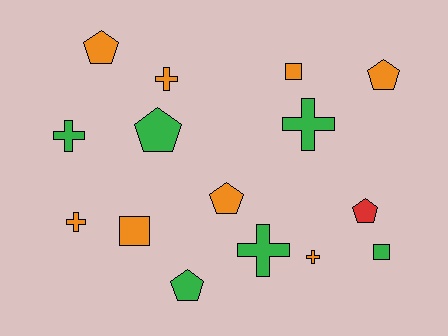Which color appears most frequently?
Orange, with 8 objects.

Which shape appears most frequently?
Pentagon, with 6 objects.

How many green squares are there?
There is 1 green square.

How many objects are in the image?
There are 15 objects.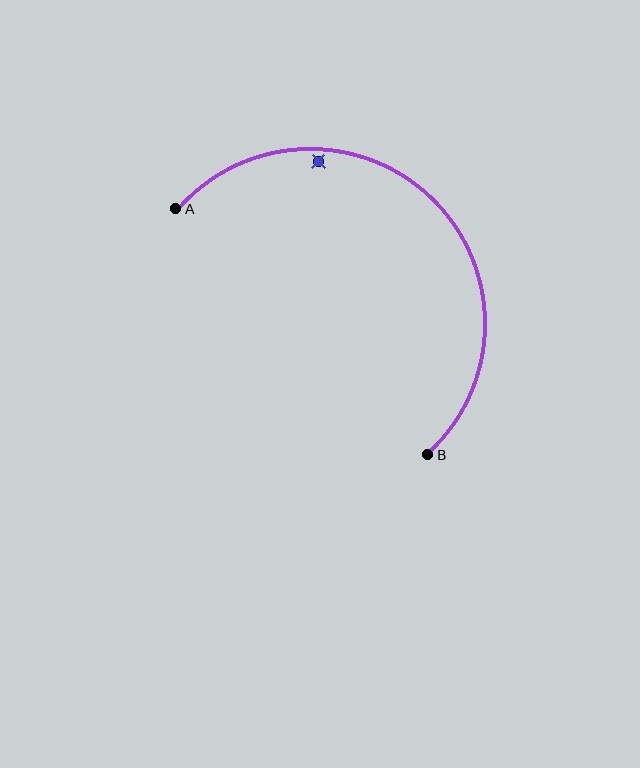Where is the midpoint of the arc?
The arc midpoint is the point on the curve farthest from the straight line joining A and B. It sits above and to the right of that line.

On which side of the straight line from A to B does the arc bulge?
The arc bulges above and to the right of the straight line connecting A and B.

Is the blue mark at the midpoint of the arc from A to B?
No — the blue mark does not lie on the arc at all. It sits slightly inside the curve.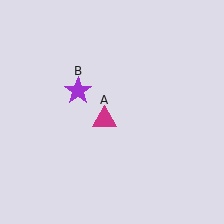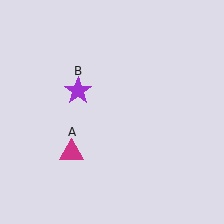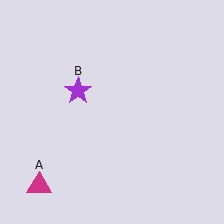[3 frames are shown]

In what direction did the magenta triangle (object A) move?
The magenta triangle (object A) moved down and to the left.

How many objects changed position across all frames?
1 object changed position: magenta triangle (object A).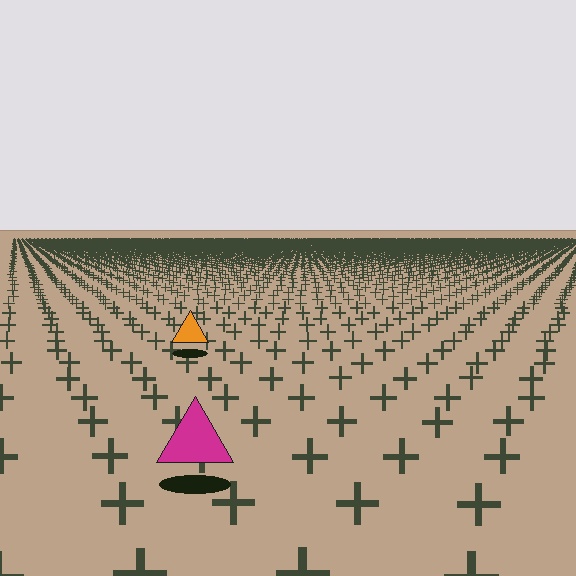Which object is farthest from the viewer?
The orange triangle is farthest from the viewer. It appears smaller and the ground texture around it is denser.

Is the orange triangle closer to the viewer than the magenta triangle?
No. The magenta triangle is closer — you can tell from the texture gradient: the ground texture is coarser near it.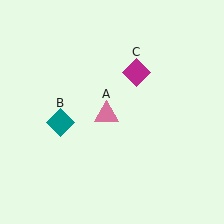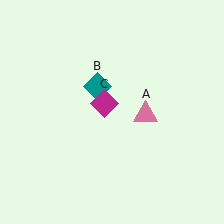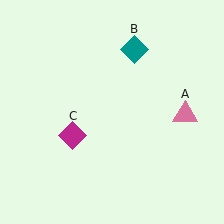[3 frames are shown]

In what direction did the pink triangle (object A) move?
The pink triangle (object A) moved right.